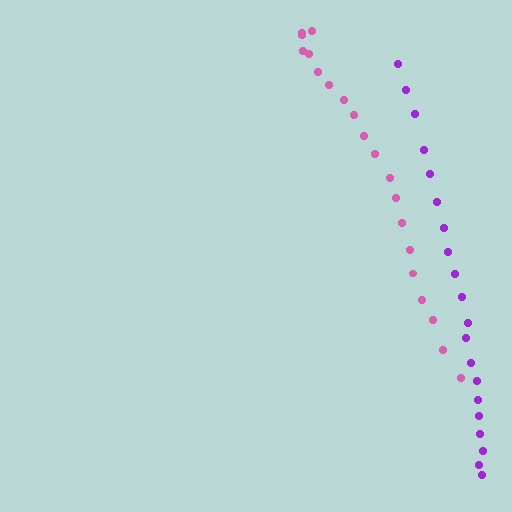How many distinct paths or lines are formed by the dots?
There are 2 distinct paths.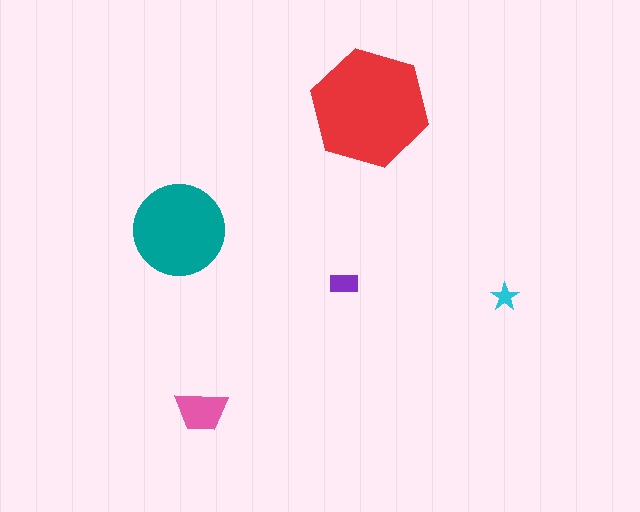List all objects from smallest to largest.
The cyan star, the purple rectangle, the pink trapezoid, the teal circle, the red hexagon.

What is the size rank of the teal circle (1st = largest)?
2nd.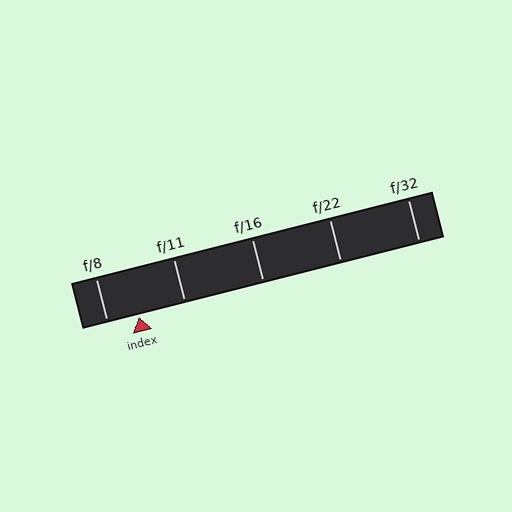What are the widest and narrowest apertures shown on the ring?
The widest aperture shown is f/8 and the narrowest is f/32.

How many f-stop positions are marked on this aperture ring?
There are 5 f-stop positions marked.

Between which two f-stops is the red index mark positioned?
The index mark is between f/8 and f/11.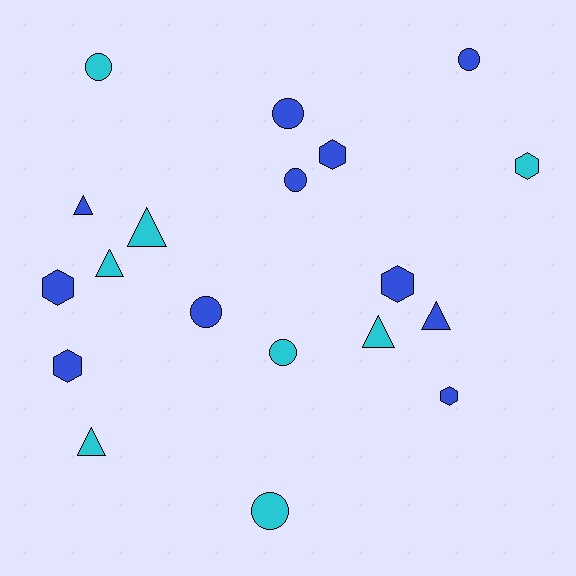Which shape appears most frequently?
Circle, with 7 objects.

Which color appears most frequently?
Blue, with 11 objects.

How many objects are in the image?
There are 19 objects.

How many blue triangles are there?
There are 2 blue triangles.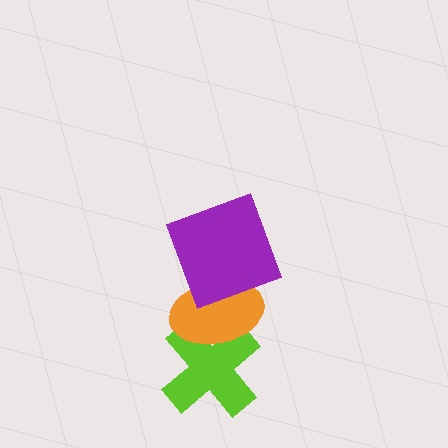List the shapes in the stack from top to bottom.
From top to bottom: the purple square, the orange ellipse, the lime cross.